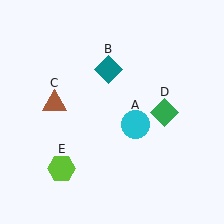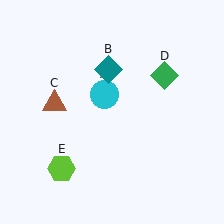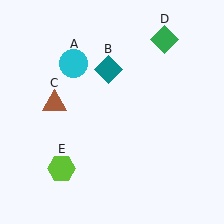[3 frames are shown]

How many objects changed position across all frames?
2 objects changed position: cyan circle (object A), green diamond (object D).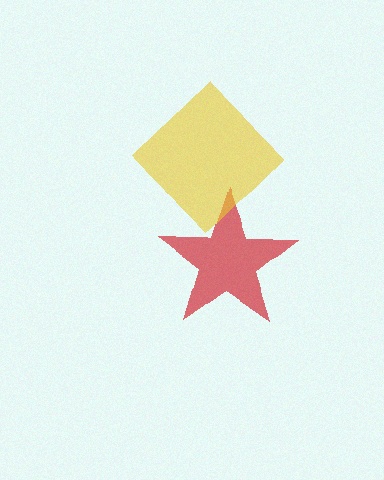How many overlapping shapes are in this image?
There are 2 overlapping shapes in the image.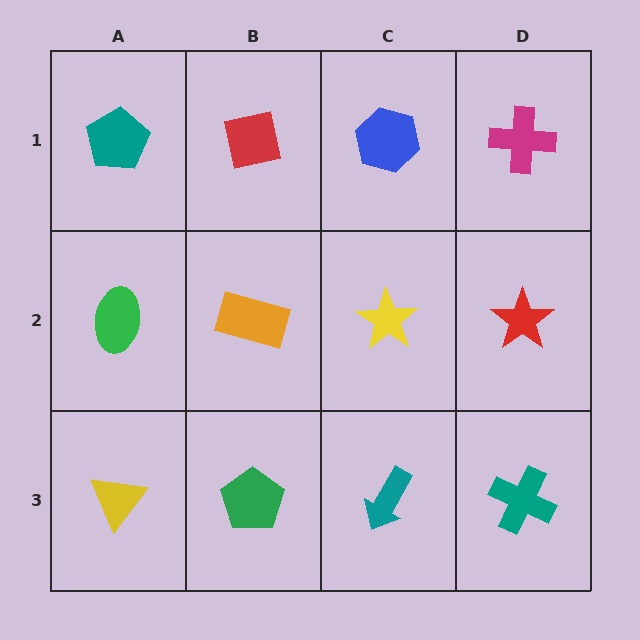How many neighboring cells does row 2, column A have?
3.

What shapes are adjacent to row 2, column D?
A magenta cross (row 1, column D), a teal cross (row 3, column D), a yellow star (row 2, column C).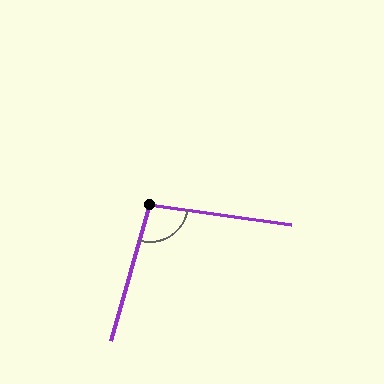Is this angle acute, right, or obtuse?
It is obtuse.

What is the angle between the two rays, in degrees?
Approximately 98 degrees.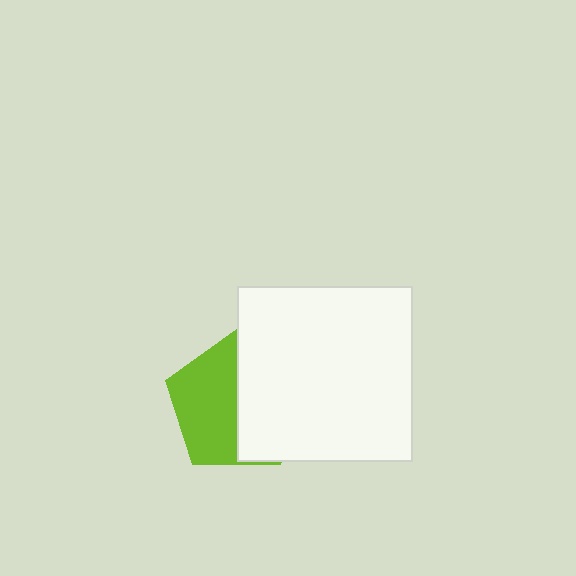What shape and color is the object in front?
The object in front is a white square.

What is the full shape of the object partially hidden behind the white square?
The partially hidden object is a lime pentagon.